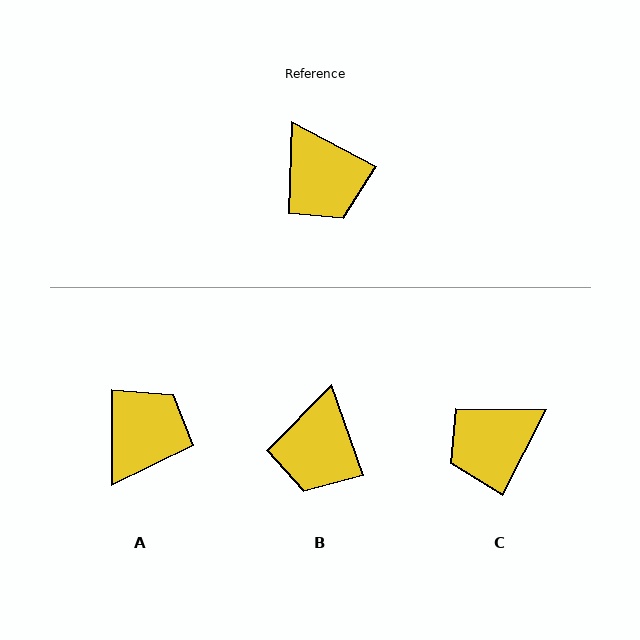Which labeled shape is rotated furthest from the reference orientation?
A, about 118 degrees away.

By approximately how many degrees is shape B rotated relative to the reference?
Approximately 43 degrees clockwise.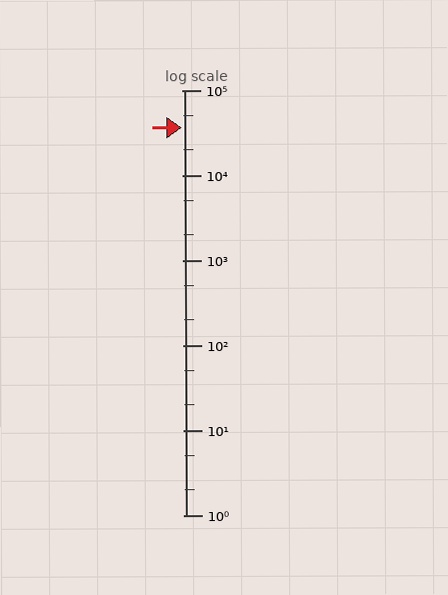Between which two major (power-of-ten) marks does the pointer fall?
The pointer is between 10000 and 100000.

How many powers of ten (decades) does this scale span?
The scale spans 5 decades, from 1 to 100000.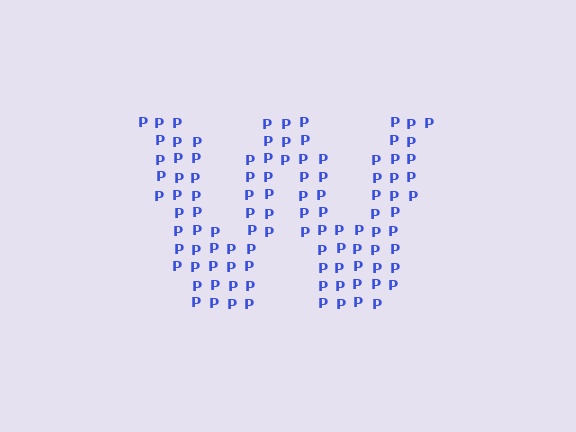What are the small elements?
The small elements are letter P's.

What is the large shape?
The large shape is the letter W.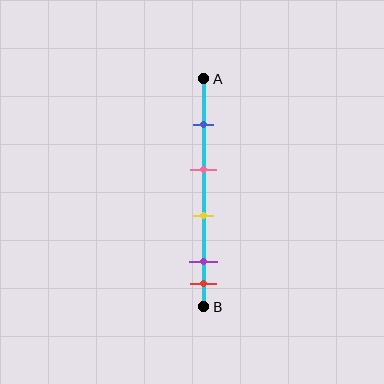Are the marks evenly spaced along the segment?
No, the marks are not evenly spaced.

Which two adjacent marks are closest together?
The purple and red marks are the closest adjacent pair.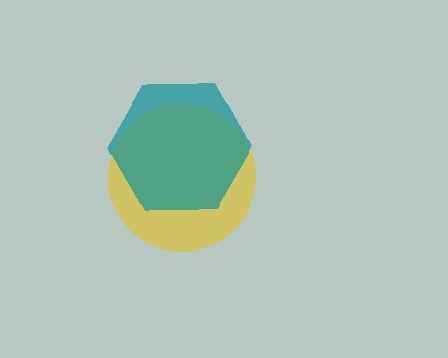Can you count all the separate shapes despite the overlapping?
Yes, there are 2 separate shapes.